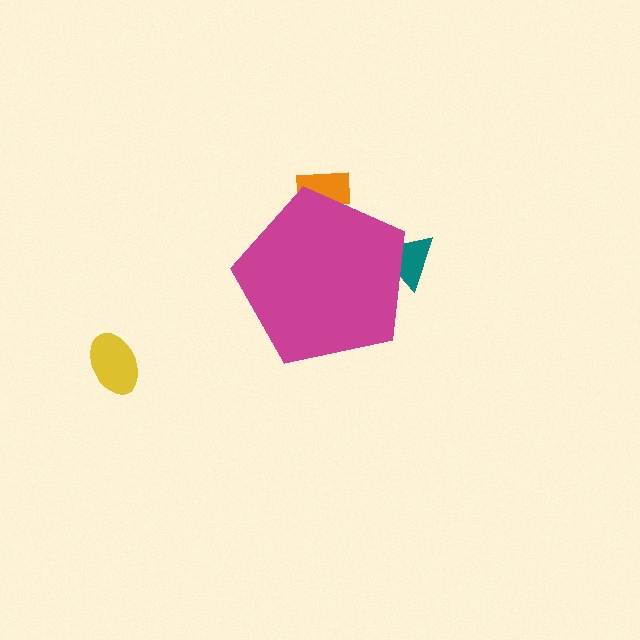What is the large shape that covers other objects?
A magenta pentagon.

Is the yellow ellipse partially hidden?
No, the yellow ellipse is fully visible.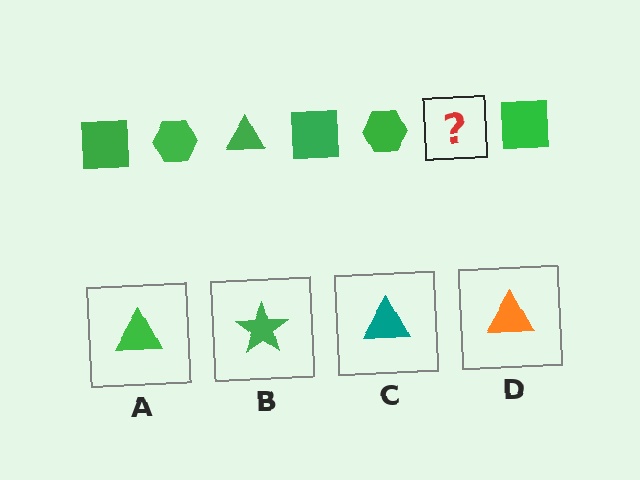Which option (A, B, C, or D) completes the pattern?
A.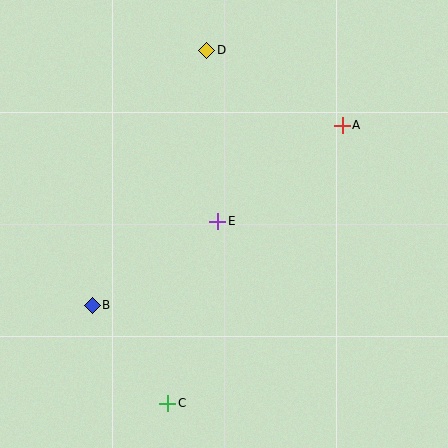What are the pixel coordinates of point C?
Point C is at (168, 403).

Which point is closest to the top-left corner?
Point D is closest to the top-left corner.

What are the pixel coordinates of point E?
Point E is at (218, 221).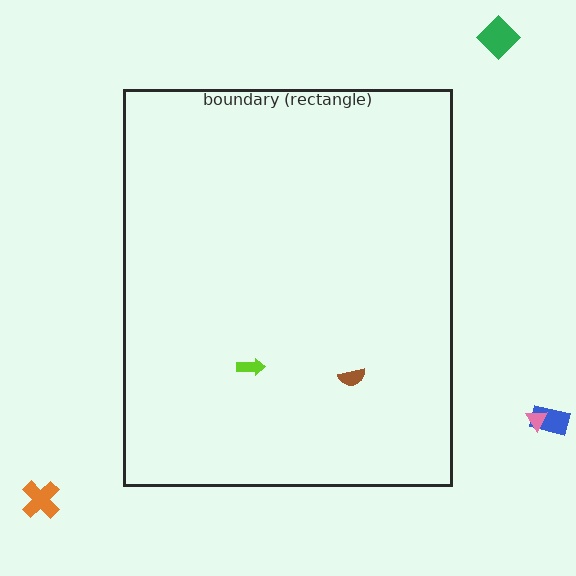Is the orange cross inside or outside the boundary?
Outside.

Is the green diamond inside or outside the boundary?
Outside.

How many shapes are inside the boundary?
2 inside, 4 outside.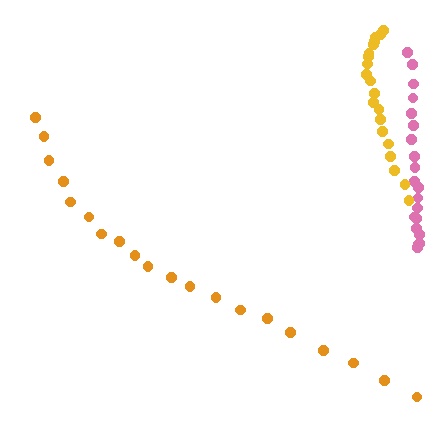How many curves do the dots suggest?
There are 3 distinct paths.